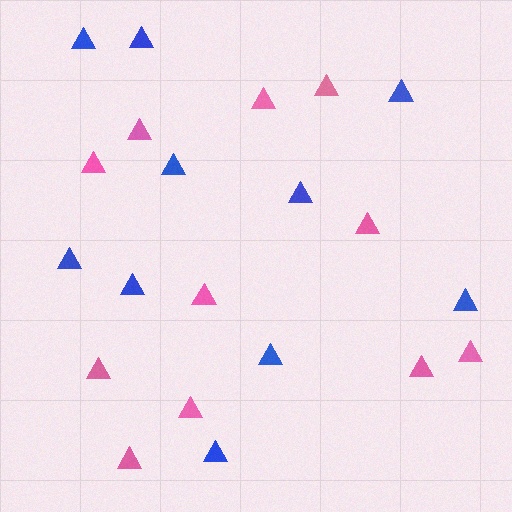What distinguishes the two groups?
There are 2 groups: one group of blue triangles (10) and one group of pink triangles (11).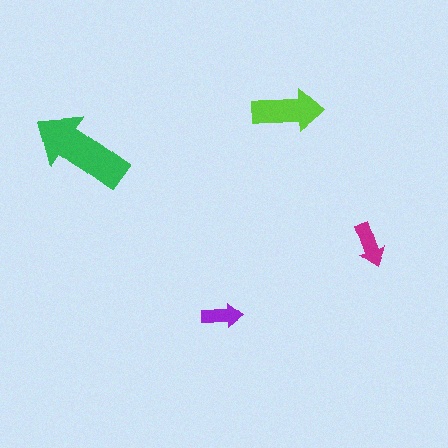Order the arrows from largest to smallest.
the green one, the lime one, the magenta one, the purple one.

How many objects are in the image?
There are 4 objects in the image.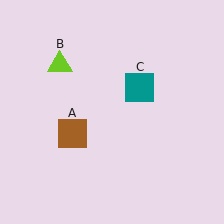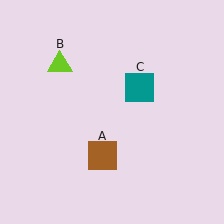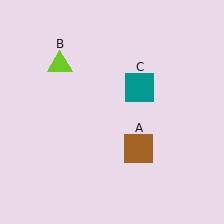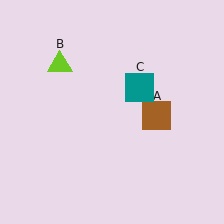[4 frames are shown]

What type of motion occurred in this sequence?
The brown square (object A) rotated counterclockwise around the center of the scene.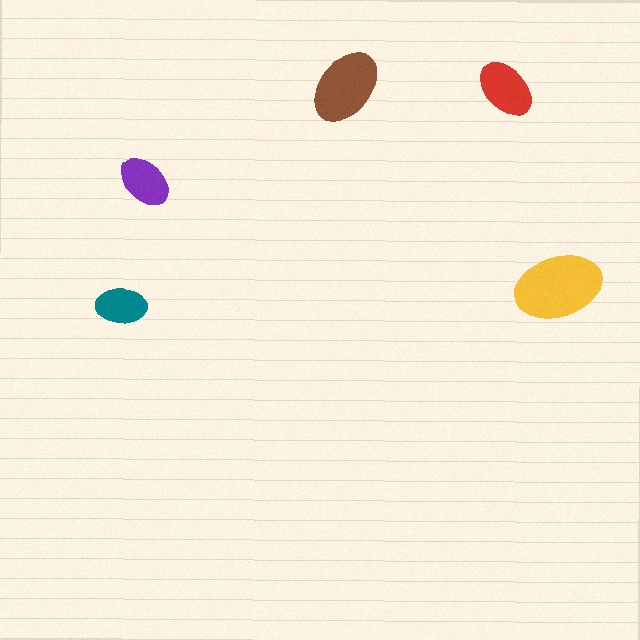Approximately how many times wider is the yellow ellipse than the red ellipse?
About 1.5 times wider.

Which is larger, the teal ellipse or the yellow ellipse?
The yellow one.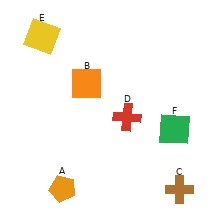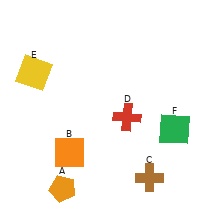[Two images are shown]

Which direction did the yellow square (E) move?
The yellow square (E) moved down.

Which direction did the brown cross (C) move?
The brown cross (C) moved left.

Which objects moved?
The objects that moved are: the orange square (B), the brown cross (C), the yellow square (E).